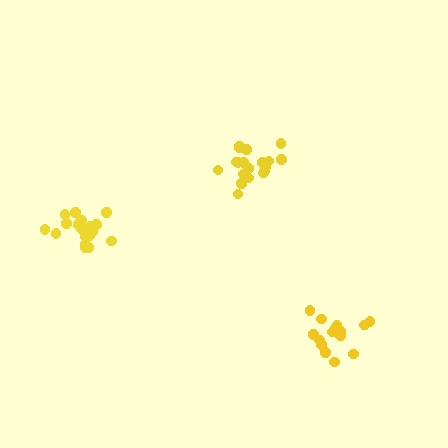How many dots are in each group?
Group 1: 19 dots, Group 2: 15 dots, Group 3: 20 dots (54 total).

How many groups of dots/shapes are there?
There are 3 groups.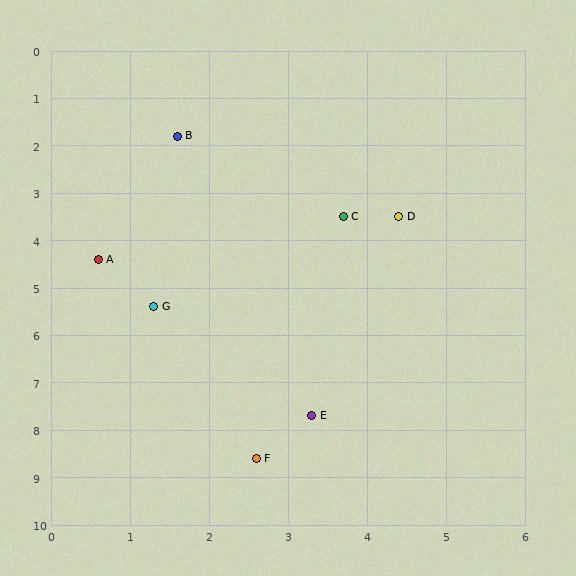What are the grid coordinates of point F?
Point F is at approximately (2.6, 8.6).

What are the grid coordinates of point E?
Point E is at approximately (3.3, 7.7).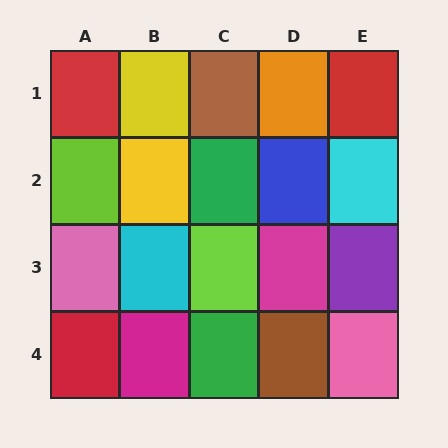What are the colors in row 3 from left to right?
Pink, cyan, lime, magenta, purple.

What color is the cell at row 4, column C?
Green.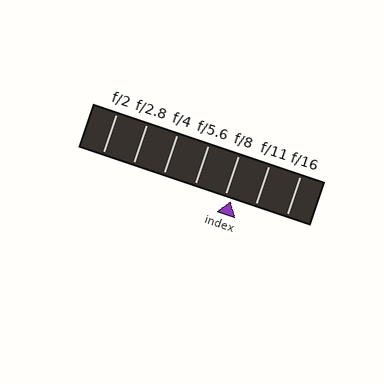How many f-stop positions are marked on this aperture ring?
There are 7 f-stop positions marked.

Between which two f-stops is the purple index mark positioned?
The index mark is between f/8 and f/11.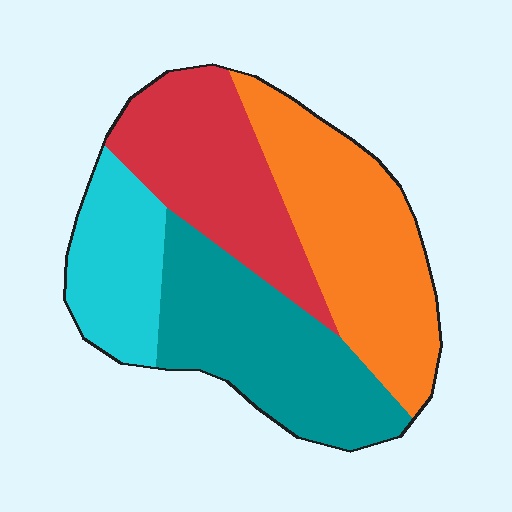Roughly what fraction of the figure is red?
Red covers roughly 25% of the figure.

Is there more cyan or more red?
Red.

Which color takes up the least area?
Cyan, at roughly 15%.